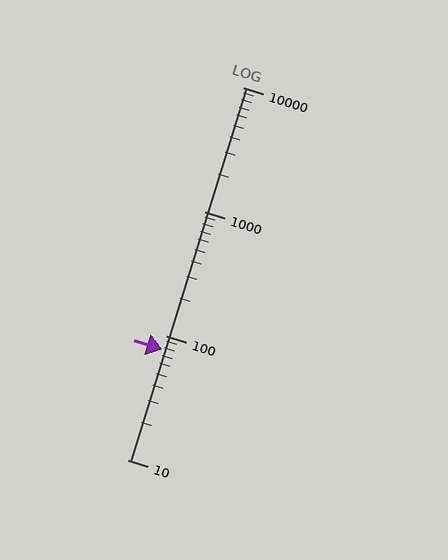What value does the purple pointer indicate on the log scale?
The pointer indicates approximately 78.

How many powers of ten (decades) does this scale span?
The scale spans 3 decades, from 10 to 10000.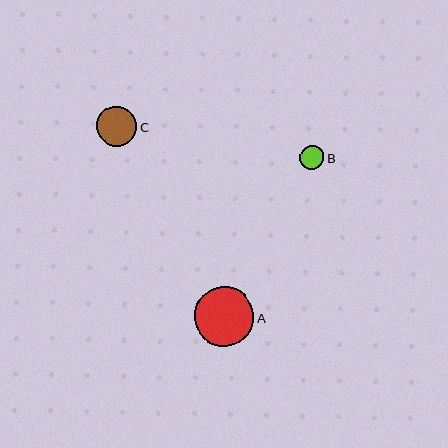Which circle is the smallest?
Circle B is the smallest with a size of approximately 24 pixels.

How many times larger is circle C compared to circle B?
Circle C is approximately 1.6 times the size of circle B.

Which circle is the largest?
Circle A is the largest with a size of approximately 60 pixels.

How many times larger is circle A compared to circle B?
Circle A is approximately 2.5 times the size of circle B.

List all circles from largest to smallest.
From largest to smallest: A, C, B.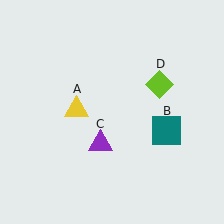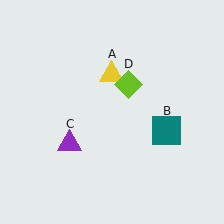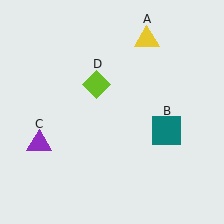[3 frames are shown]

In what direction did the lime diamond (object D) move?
The lime diamond (object D) moved left.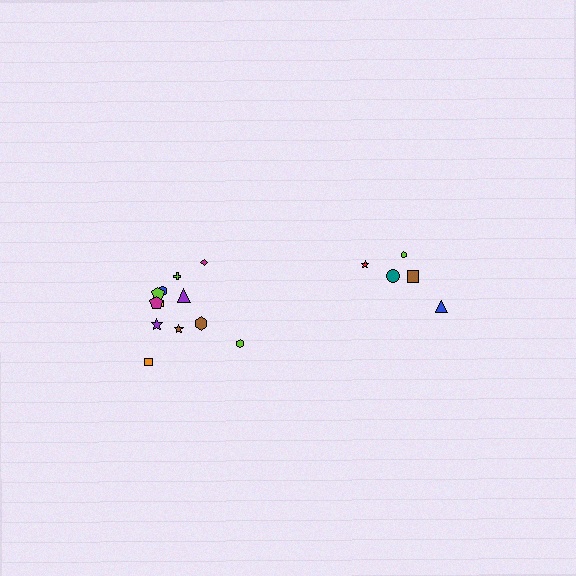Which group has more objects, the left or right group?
The left group.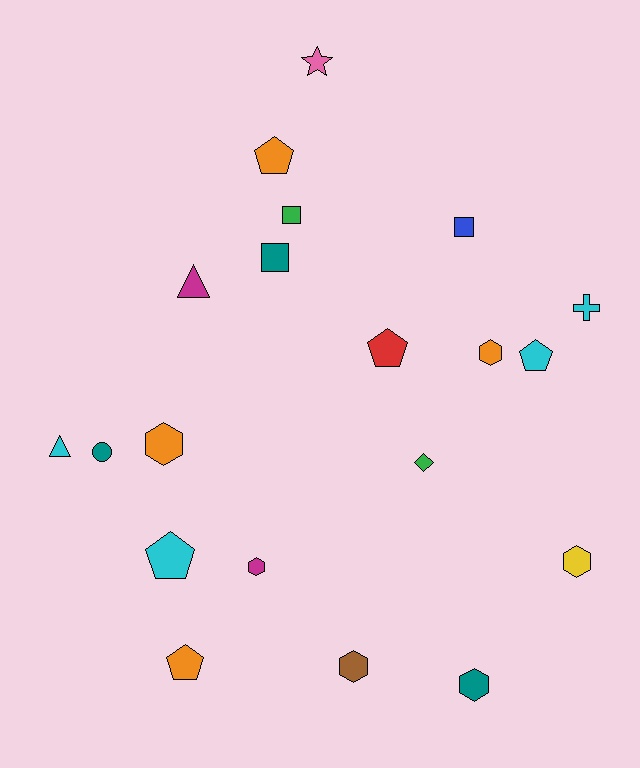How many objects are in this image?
There are 20 objects.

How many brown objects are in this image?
There is 1 brown object.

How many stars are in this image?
There is 1 star.